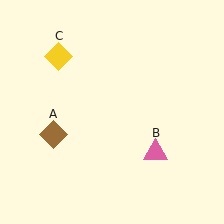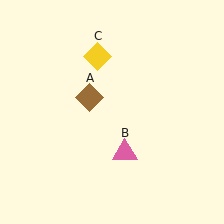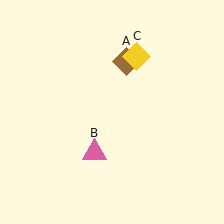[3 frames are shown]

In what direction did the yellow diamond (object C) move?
The yellow diamond (object C) moved right.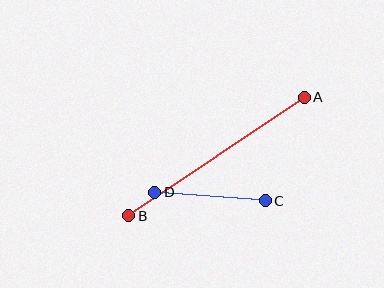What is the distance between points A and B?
The distance is approximately 212 pixels.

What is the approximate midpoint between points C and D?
The midpoint is at approximately (210, 197) pixels.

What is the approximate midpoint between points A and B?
The midpoint is at approximately (216, 156) pixels.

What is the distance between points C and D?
The distance is approximately 111 pixels.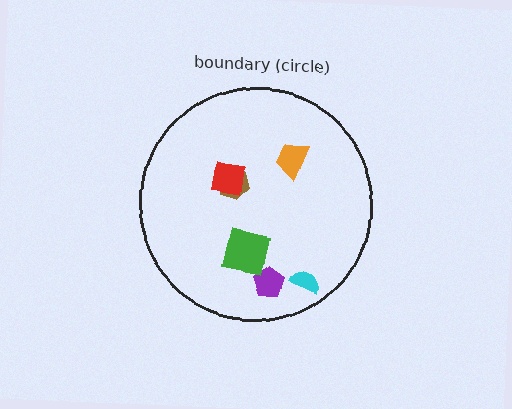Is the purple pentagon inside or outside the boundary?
Inside.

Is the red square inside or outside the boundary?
Inside.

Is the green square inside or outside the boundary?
Inside.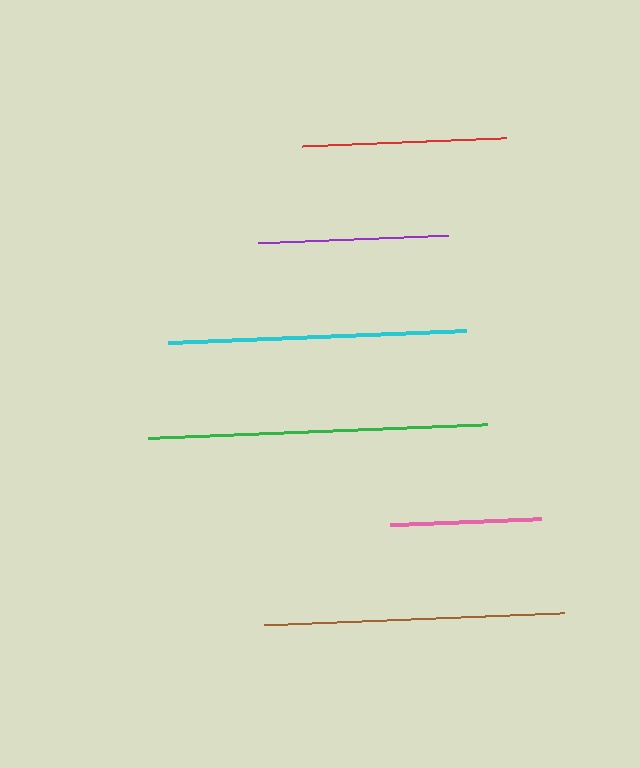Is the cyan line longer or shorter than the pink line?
The cyan line is longer than the pink line.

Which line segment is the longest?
The green line is the longest at approximately 338 pixels.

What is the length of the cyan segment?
The cyan segment is approximately 298 pixels long.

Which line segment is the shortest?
The pink line is the shortest at approximately 151 pixels.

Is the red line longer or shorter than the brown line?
The brown line is longer than the red line.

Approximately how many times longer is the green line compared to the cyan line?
The green line is approximately 1.1 times the length of the cyan line.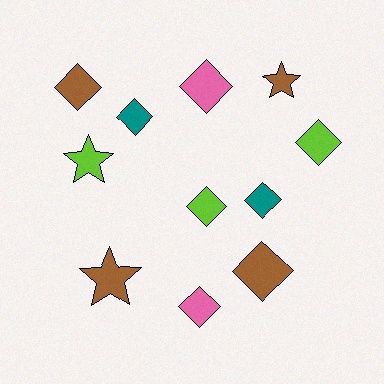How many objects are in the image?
There are 11 objects.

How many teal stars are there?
There are no teal stars.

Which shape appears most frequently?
Diamond, with 8 objects.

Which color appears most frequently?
Brown, with 4 objects.